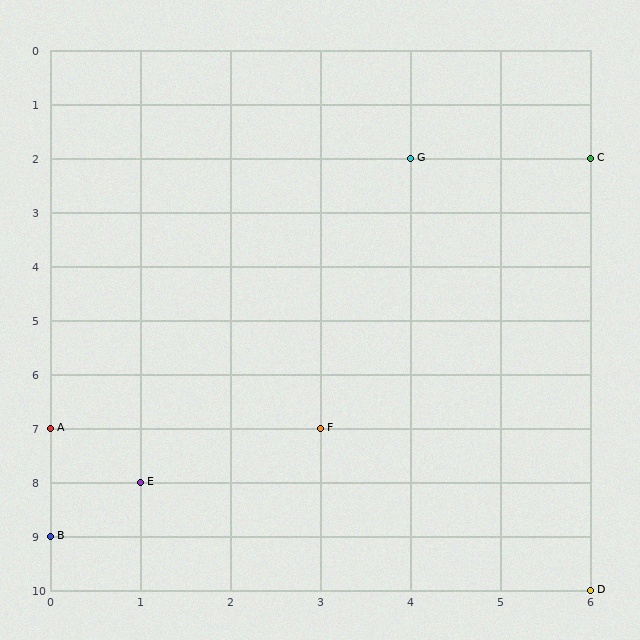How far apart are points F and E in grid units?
Points F and E are 2 columns and 1 row apart (about 2.2 grid units diagonally).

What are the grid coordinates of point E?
Point E is at grid coordinates (1, 8).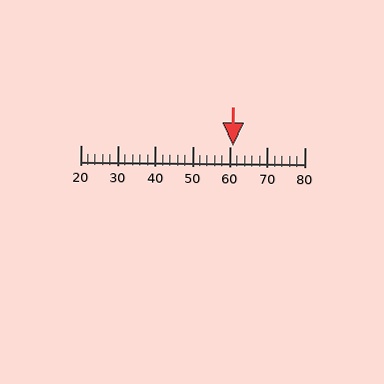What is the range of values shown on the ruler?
The ruler shows values from 20 to 80.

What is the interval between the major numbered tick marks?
The major tick marks are spaced 10 units apart.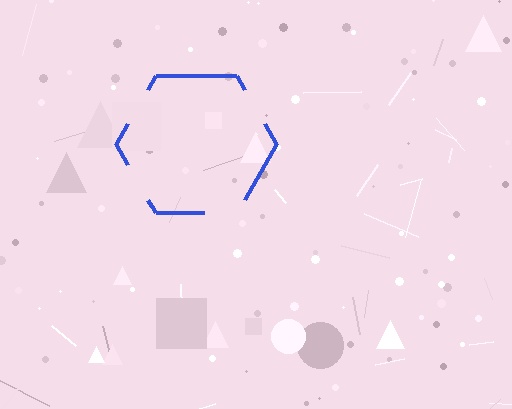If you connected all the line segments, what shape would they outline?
They would outline a hexagon.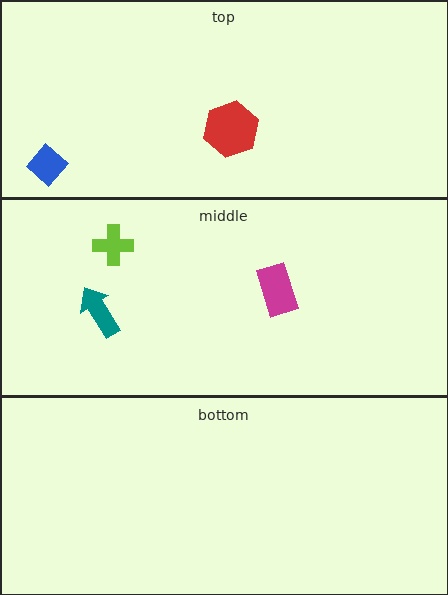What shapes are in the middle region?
The teal arrow, the lime cross, the magenta rectangle.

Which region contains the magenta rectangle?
The middle region.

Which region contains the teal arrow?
The middle region.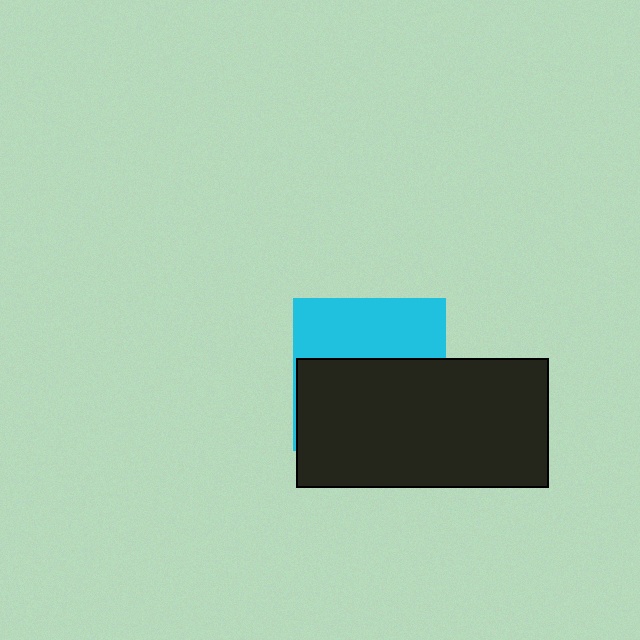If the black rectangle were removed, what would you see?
You would see the complete cyan square.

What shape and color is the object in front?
The object in front is a black rectangle.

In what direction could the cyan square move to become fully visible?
The cyan square could move up. That would shift it out from behind the black rectangle entirely.